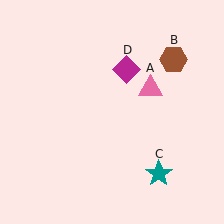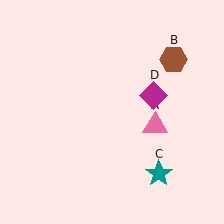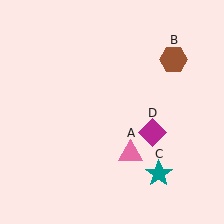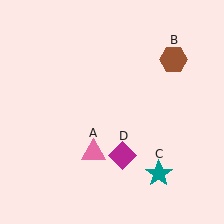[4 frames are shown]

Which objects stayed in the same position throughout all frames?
Brown hexagon (object B) and teal star (object C) remained stationary.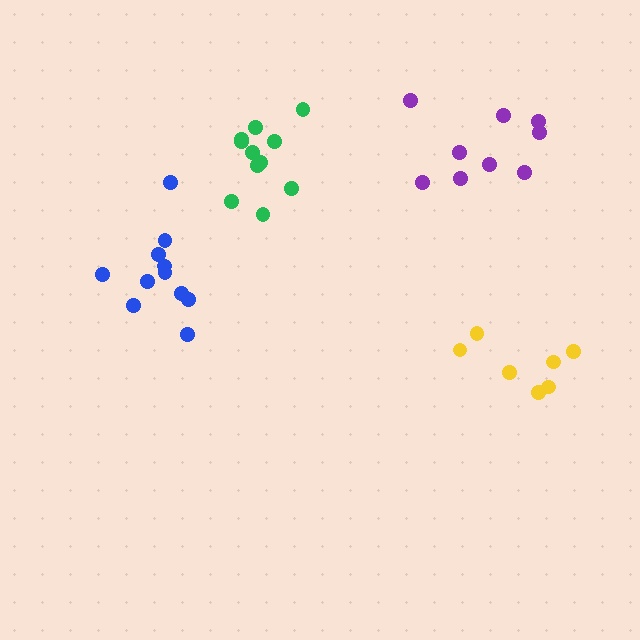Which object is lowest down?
The yellow cluster is bottommost.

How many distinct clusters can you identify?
There are 4 distinct clusters.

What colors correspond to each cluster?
The clusters are colored: blue, yellow, purple, green.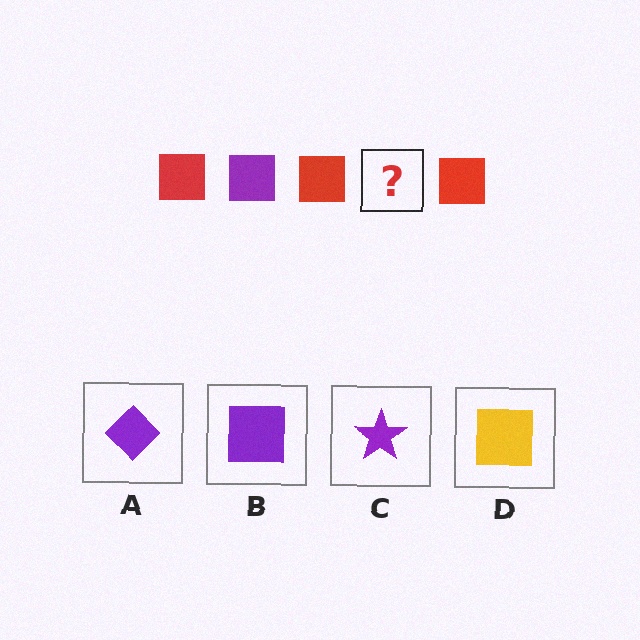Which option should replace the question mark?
Option B.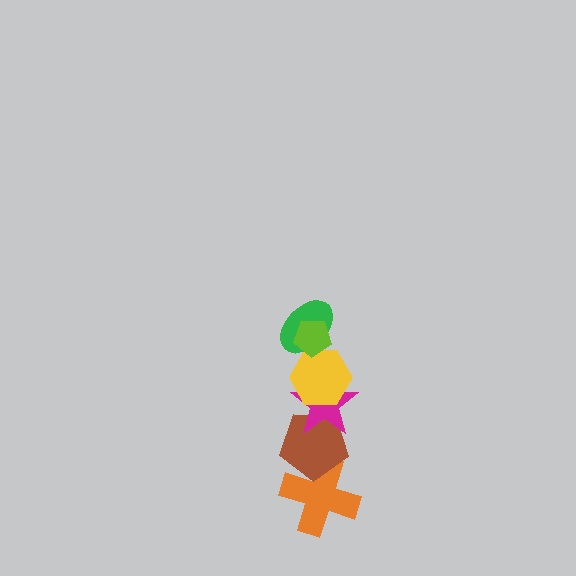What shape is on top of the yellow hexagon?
The green ellipse is on top of the yellow hexagon.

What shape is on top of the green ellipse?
The lime pentagon is on top of the green ellipse.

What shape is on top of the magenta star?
The yellow hexagon is on top of the magenta star.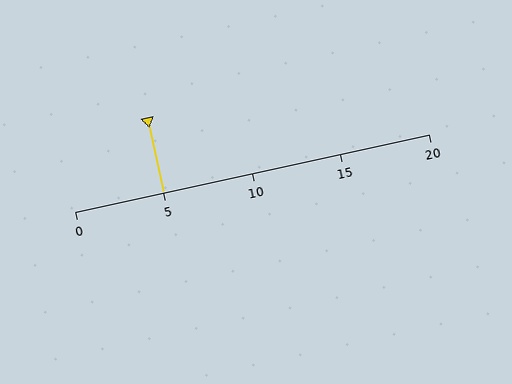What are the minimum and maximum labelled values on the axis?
The axis runs from 0 to 20.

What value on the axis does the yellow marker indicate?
The marker indicates approximately 5.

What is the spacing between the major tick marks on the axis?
The major ticks are spaced 5 apart.